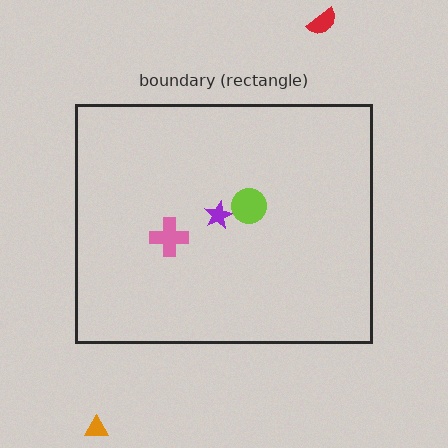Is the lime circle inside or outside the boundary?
Inside.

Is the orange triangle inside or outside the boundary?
Outside.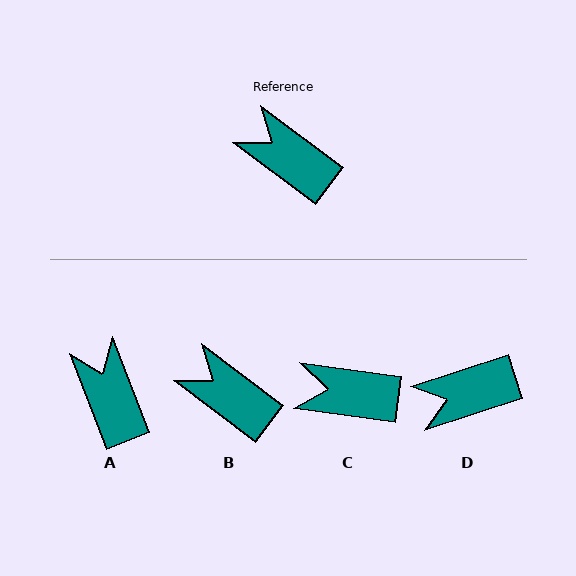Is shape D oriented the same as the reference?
No, it is off by about 55 degrees.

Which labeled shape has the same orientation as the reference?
B.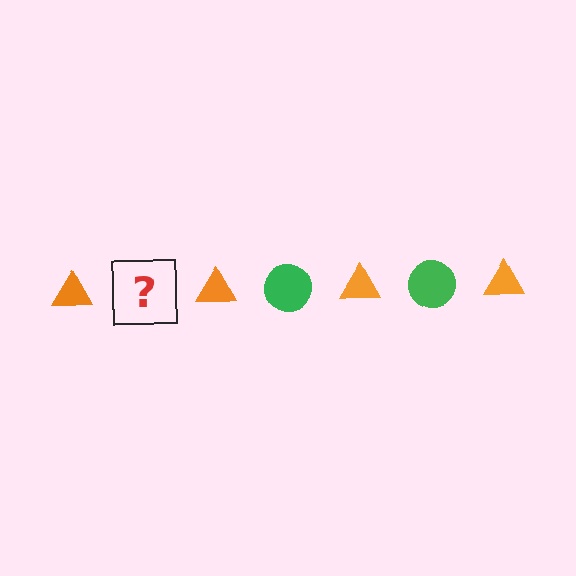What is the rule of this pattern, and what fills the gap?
The rule is that the pattern alternates between orange triangle and green circle. The gap should be filled with a green circle.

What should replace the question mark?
The question mark should be replaced with a green circle.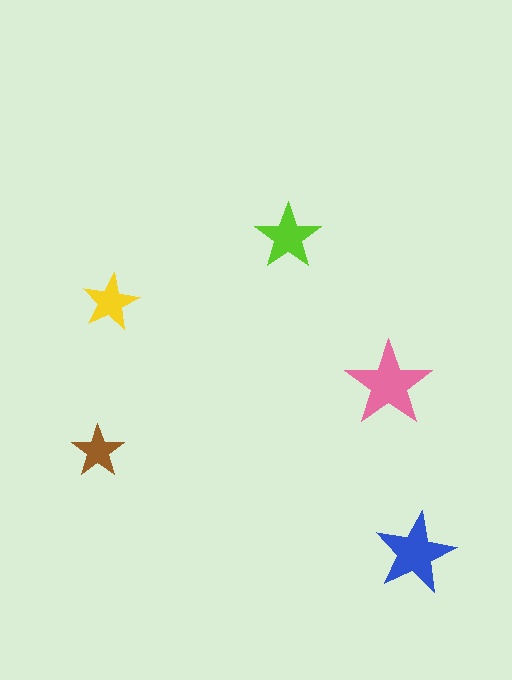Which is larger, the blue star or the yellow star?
The blue one.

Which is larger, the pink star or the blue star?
The pink one.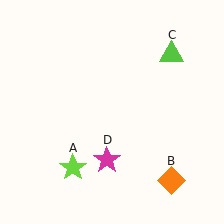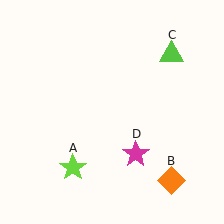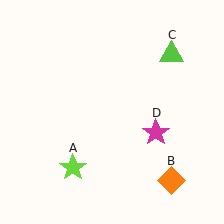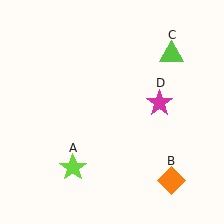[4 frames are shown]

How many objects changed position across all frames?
1 object changed position: magenta star (object D).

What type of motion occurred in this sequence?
The magenta star (object D) rotated counterclockwise around the center of the scene.